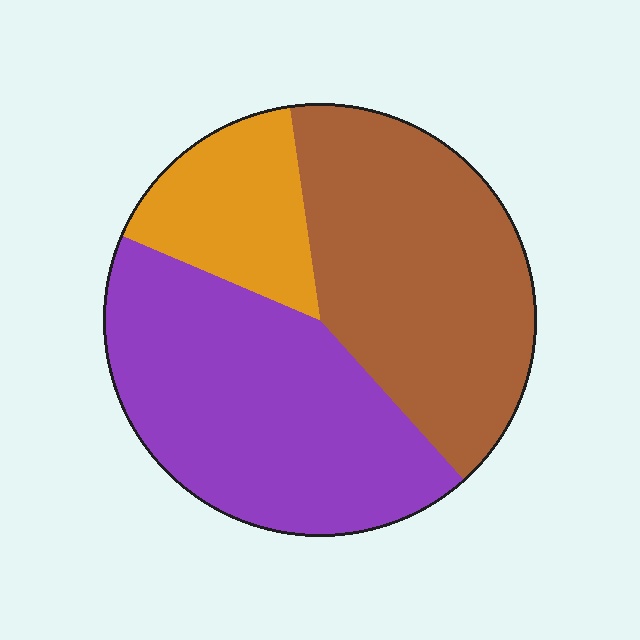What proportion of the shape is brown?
Brown takes up about two fifths (2/5) of the shape.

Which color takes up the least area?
Orange, at roughly 15%.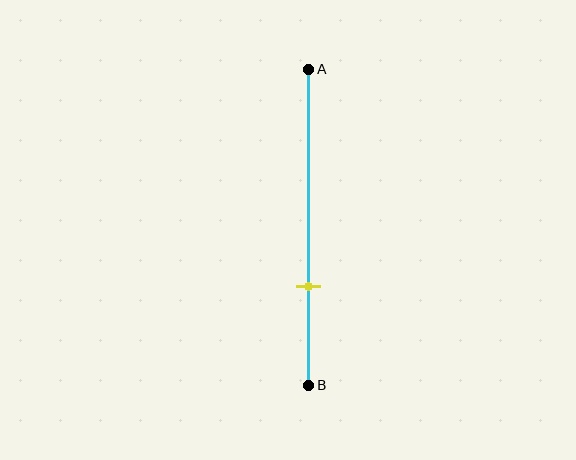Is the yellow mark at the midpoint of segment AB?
No, the mark is at about 70% from A, not at the 50% midpoint.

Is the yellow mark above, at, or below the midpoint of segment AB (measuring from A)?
The yellow mark is below the midpoint of segment AB.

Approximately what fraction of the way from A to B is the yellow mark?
The yellow mark is approximately 70% of the way from A to B.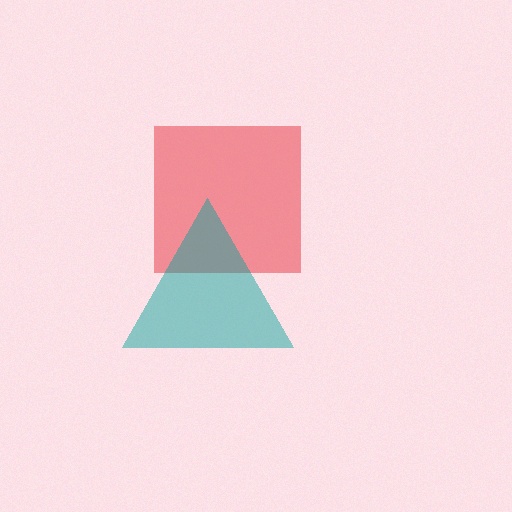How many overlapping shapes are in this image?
There are 2 overlapping shapes in the image.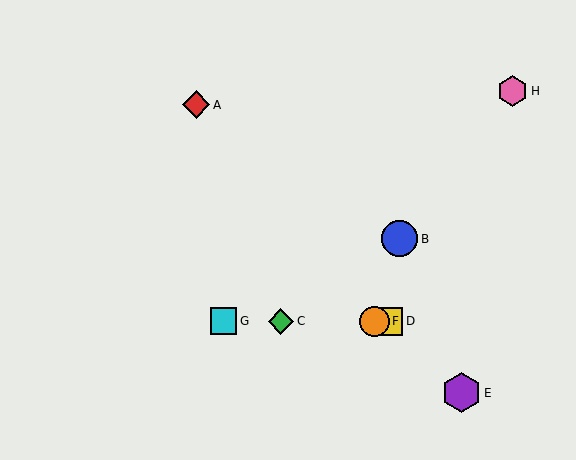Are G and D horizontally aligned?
Yes, both are at y≈321.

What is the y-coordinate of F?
Object F is at y≈321.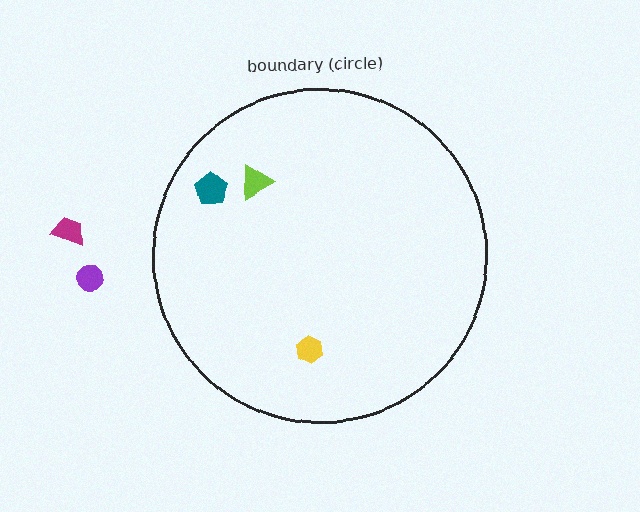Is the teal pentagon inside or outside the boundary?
Inside.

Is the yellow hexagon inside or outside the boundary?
Inside.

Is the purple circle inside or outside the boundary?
Outside.